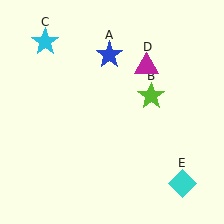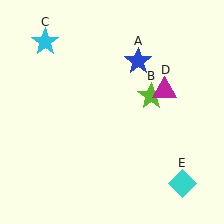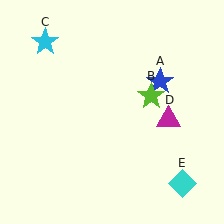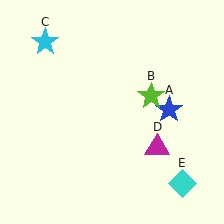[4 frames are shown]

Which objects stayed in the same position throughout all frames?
Lime star (object B) and cyan star (object C) and cyan diamond (object E) remained stationary.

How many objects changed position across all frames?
2 objects changed position: blue star (object A), magenta triangle (object D).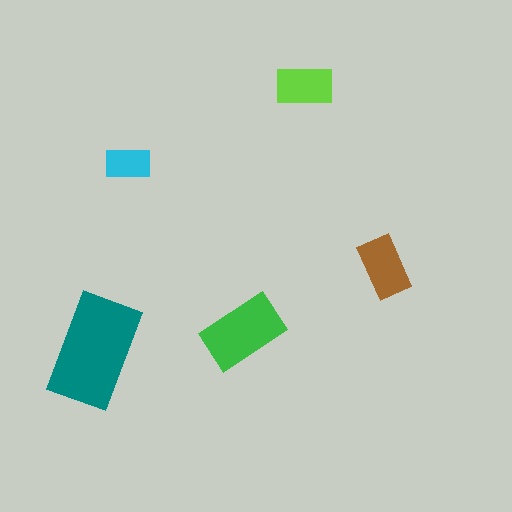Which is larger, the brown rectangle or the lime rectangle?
The brown one.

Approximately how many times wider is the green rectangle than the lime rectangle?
About 1.5 times wider.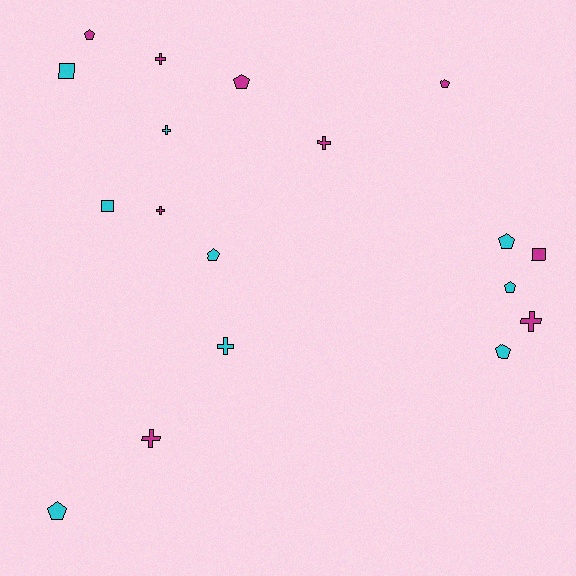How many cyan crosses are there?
There are 2 cyan crosses.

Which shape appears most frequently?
Pentagon, with 8 objects.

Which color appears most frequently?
Magenta, with 9 objects.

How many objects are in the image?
There are 18 objects.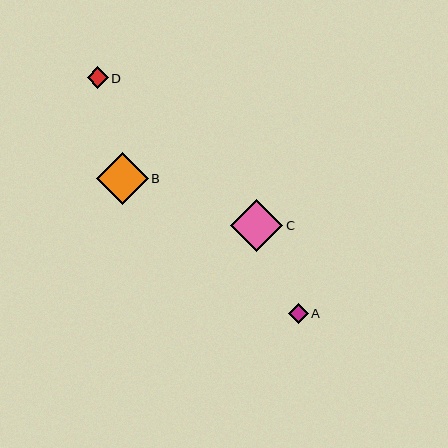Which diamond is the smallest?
Diamond A is the smallest with a size of approximately 20 pixels.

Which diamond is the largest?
Diamond C is the largest with a size of approximately 53 pixels.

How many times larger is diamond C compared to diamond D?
Diamond C is approximately 2.5 times the size of diamond D.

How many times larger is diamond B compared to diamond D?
Diamond B is approximately 2.4 times the size of diamond D.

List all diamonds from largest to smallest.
From largest to smallest: C, B, D, A.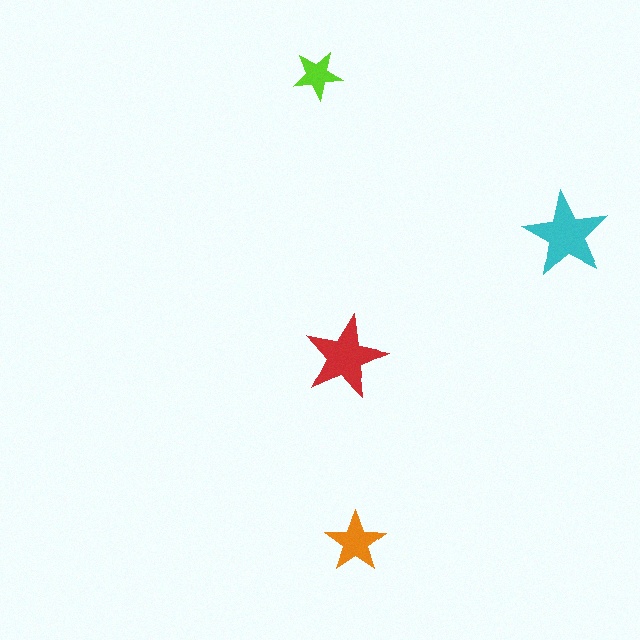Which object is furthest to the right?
The cyan star is rightmost.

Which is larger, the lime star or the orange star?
The orange one.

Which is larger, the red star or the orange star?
The red one.